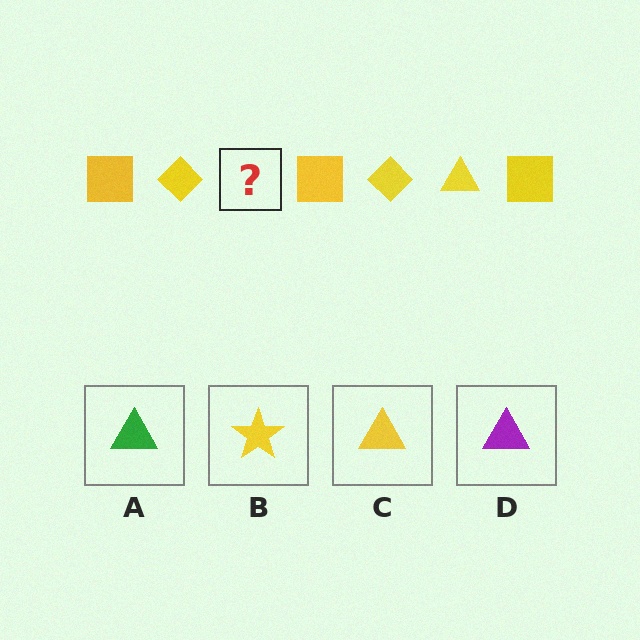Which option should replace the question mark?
Option C.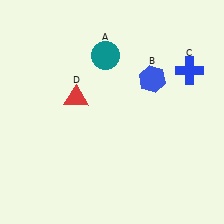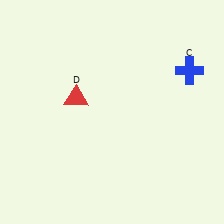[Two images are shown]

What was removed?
The blue hexagon (B), the teal circle (A) were removed in Image 2.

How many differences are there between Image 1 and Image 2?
There are 2 differences between the two images.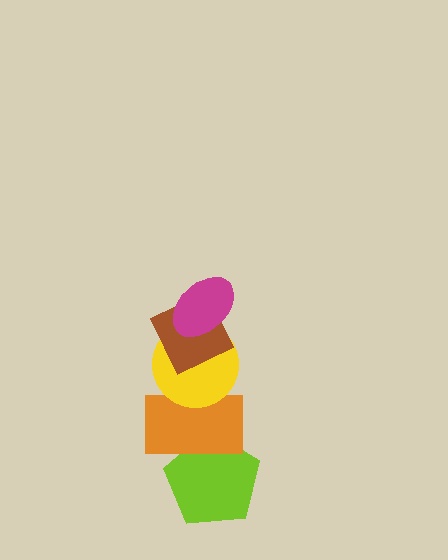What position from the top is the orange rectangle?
The orange rectangle is 4th from the top.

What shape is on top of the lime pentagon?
The orange rectangle is on top of the lime pentagon.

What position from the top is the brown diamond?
The brown diamond is 2nd from the top.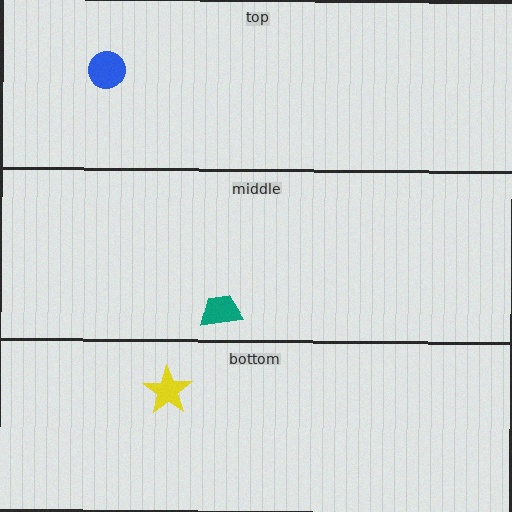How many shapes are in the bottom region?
1.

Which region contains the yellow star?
The bottom region.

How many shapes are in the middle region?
1.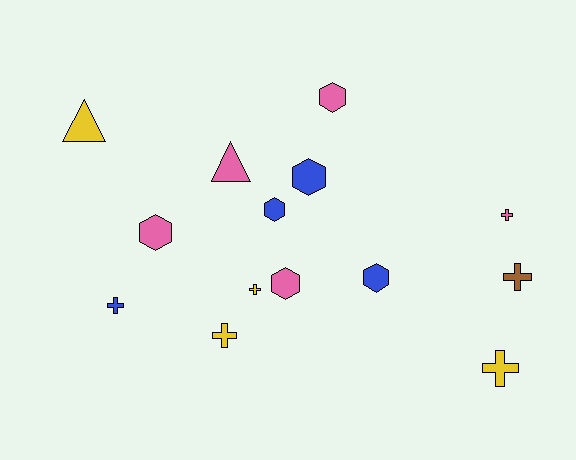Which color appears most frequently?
Pink, with 5 objects.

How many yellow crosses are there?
There are 3 yellow crosses.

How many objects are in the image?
There are 14 objects.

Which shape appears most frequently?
Hexagon, with 6 objects.